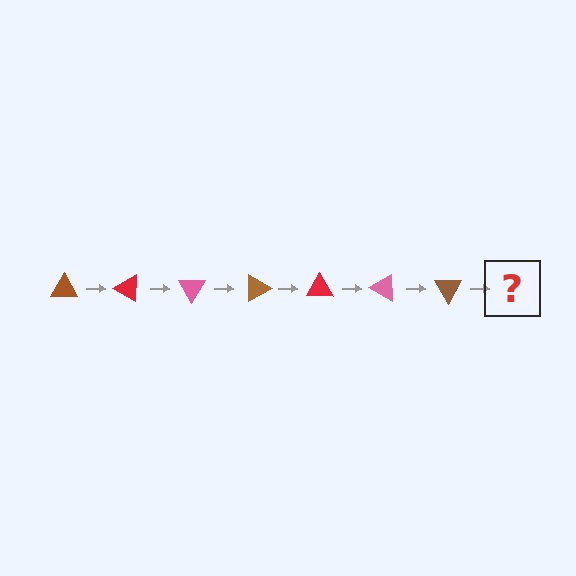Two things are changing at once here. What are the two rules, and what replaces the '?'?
The two rules are that it rotates 30 degrees each step and the color cycles through brown, red, and pink. The '?' should be a red triangle, rotated 210 degrees from the start.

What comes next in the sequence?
The next element should be a red triangle, rotated 210 degrees from the start.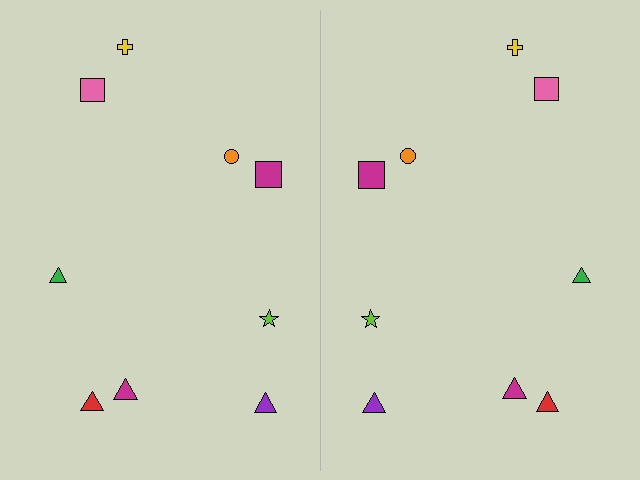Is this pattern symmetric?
Yes, this pattern has bilateral (reflection) symmetry.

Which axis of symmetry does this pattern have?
The pattern has a vertical axis of symmetry running through the center of the image.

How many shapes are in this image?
There are 18 shapes in this image.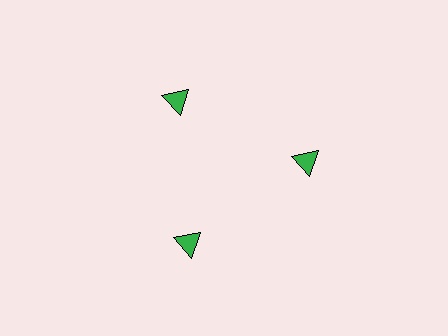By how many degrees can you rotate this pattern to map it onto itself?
The pattern maps onto itself every 120 degrees of rotation.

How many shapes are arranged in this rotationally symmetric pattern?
There are 3 shapes, arranged in 3 groups of 1.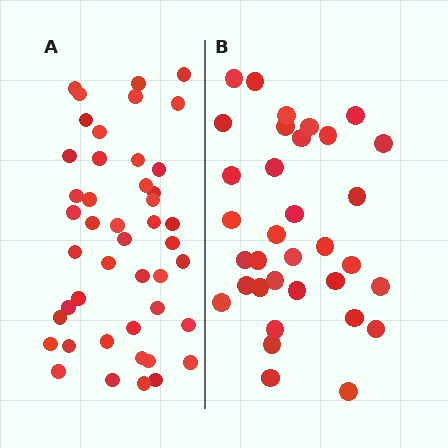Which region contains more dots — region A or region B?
Region A (the left region) has more dots.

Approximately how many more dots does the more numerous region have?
Region A has roughly 12 or so more dots than region B.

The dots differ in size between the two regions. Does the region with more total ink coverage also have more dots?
No. Region B has more total ink coverage because its dots are larger, but region A actually contains more individual dots. Total area can be misleading — the number of items is what matters here.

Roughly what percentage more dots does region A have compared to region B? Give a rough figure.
About 30% more.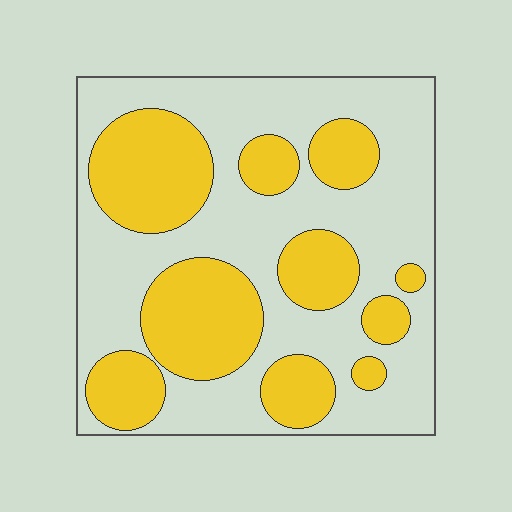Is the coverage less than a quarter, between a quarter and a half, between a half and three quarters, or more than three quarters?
Between a quarter and a half.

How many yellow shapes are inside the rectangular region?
10.